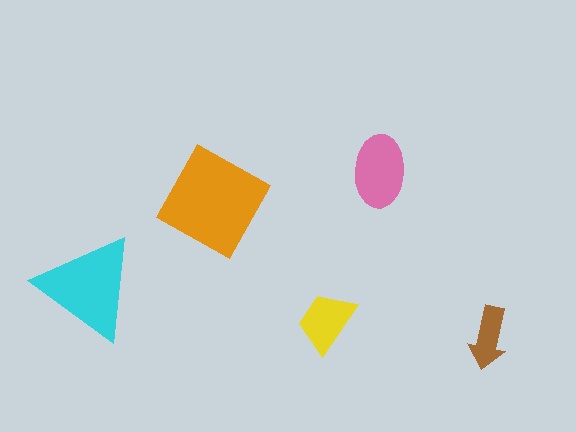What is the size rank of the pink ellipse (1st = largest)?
3rd.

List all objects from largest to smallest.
The orange square, the cyan triangle, the pink ellipse, the yellow trapezoid, the brown arrow.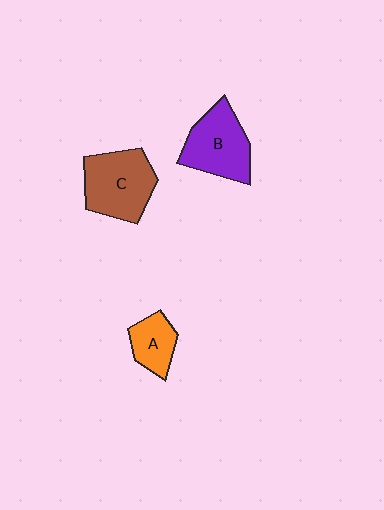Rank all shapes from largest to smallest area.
From largest to smallest: C (brown), B (purple), A (orange).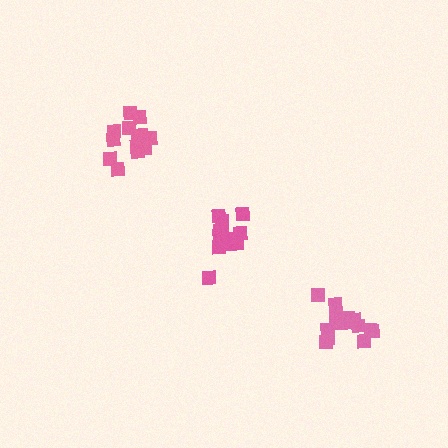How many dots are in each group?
Group 1: 15 dots, Group 2: 15 dots, Group 3: 13 dots (43 total).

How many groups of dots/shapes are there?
There are 3 groups.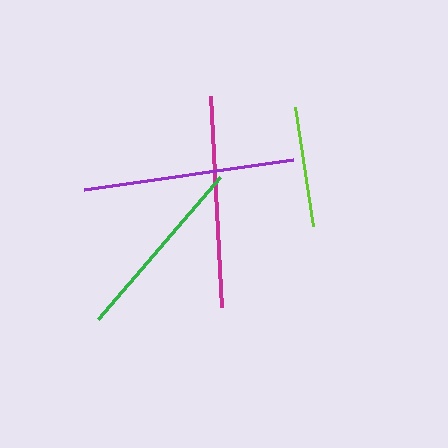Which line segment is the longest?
The purple line is the longest at approximately 212 pixels.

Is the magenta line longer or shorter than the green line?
The magenta line is longer than the green line.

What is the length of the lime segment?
The lime segment is approximately 121 pixels long.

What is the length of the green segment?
The green segment is approximately 187 pixels long.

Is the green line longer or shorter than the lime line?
The green line is longer than the lime line.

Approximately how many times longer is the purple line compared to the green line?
The purple line is approximately 1.1 times the length of the green line.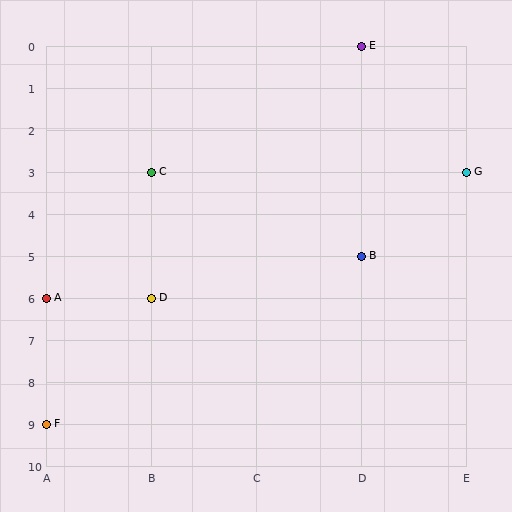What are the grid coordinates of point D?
Point D is at grid coordinates (B, 6).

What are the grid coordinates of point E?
Point E is at grid coordinates (D, 0).